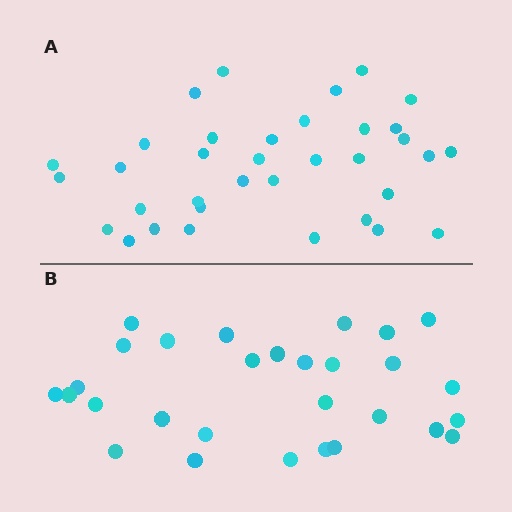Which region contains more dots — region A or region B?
Region A (the top region) has more dots.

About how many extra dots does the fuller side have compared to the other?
Region A has about 6 more dots than region B.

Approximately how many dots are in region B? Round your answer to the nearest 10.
About 30 dots. (The exact count is 29, which rounds to 30.)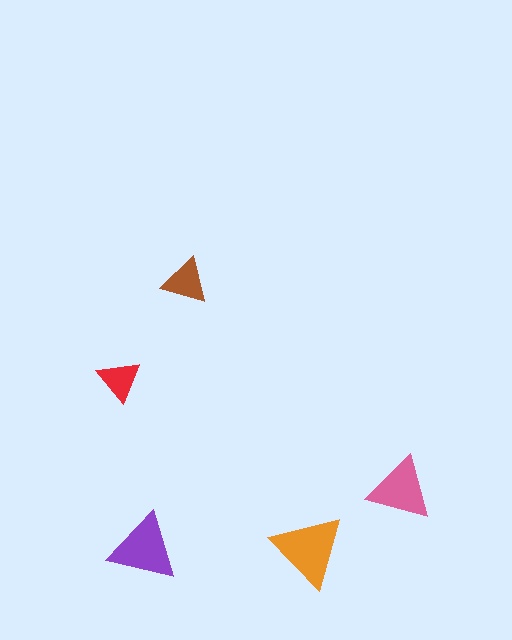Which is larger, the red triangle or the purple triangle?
The purple one.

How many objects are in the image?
There are 5 objects in the image.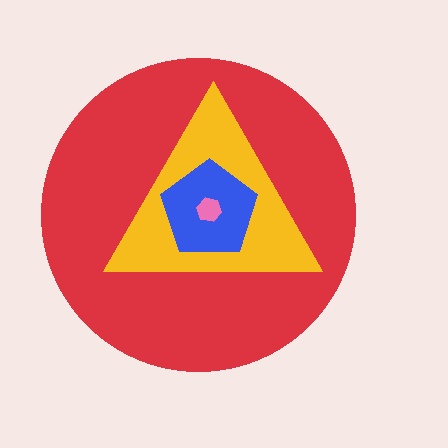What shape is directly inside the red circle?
The yellow triangle.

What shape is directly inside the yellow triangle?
The blue pentagon.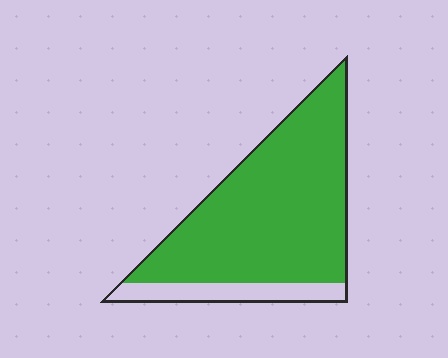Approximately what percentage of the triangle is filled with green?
Approximately 85%.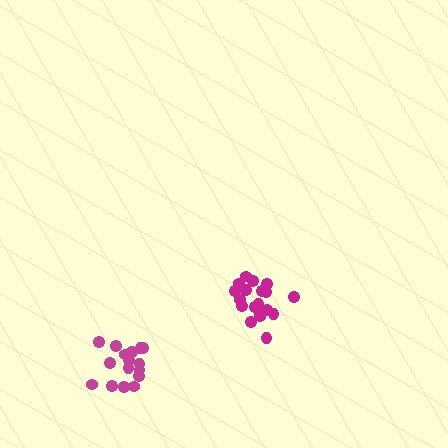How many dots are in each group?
Group 1: 21 dots, Group 2: 16 dots (37 total).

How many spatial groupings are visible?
There are 2 spatial groupings.